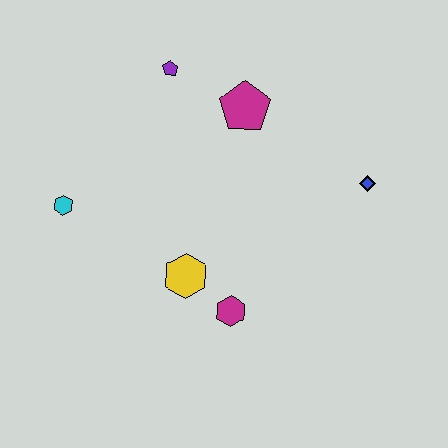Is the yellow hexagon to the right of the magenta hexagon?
No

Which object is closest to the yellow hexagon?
The magenta hexagon is closest to the yellow hexagon.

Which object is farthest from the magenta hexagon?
The purple pentagon is farthest from the magenta hexagon.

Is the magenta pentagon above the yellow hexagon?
Yes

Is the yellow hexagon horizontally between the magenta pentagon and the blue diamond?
No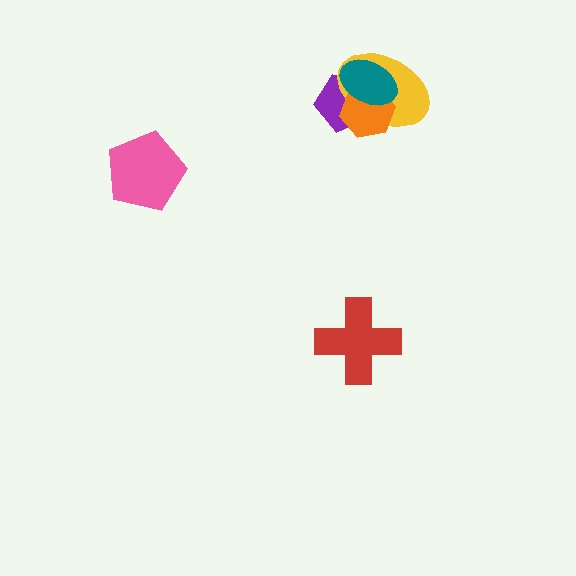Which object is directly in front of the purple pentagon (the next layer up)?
The yellow ellipse is directly in front of the purple pentagon.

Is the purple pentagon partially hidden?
Yes, it is partially covered by another shape.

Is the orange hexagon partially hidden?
Yes, it is partially covered by another shape.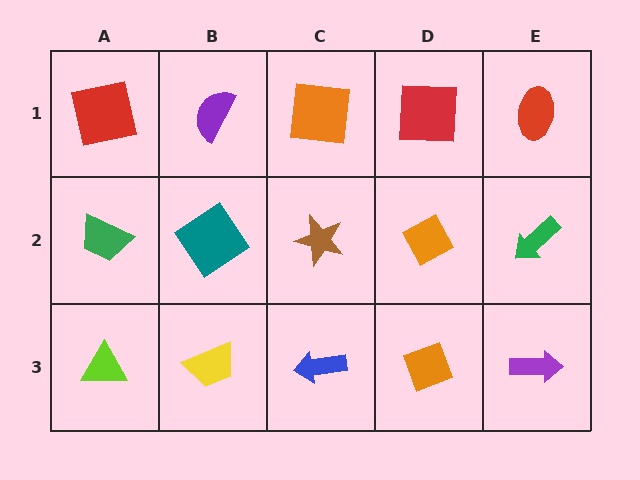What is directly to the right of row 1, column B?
An orange square.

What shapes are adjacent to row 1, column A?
A green trapezoid (row 2, column A), a purple semicircle (row 1, column B).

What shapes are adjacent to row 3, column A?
A green trapezoid (row 2, column A), a yellow trapezoid (row 3, column B).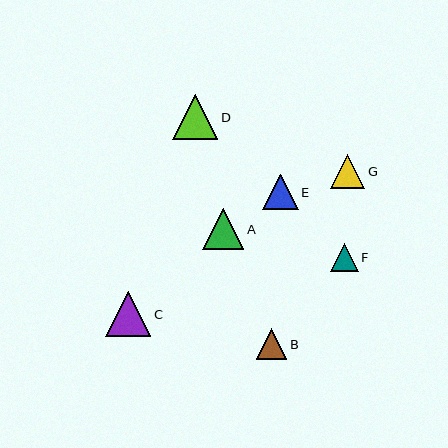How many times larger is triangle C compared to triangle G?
Triangle C is approximately 1.3 times the size of triangle G.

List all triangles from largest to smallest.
From largest to smallest: D, C, A, E, G, B, F.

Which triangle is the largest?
Triangle D is the largest with a size of approximately 45 pixels.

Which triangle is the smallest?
Triangle F is the smallest with a size of approximately 28 pixels.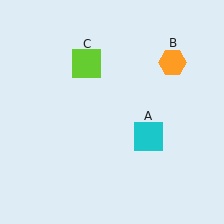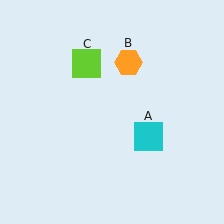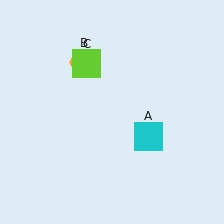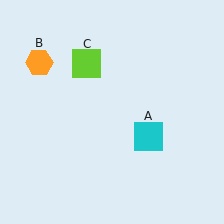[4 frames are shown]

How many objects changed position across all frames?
1 object changed position: orange hexagon (object B).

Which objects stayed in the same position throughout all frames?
Cyan square (object A) and lime square (object C) remained stationary.